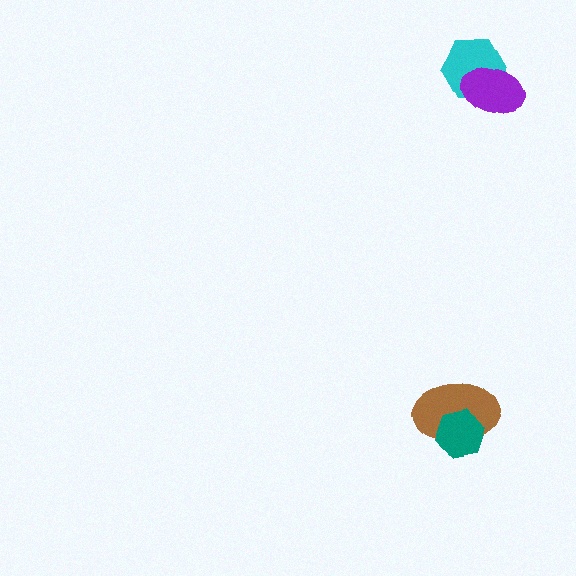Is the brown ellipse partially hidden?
Yes, it is partially covered by another shape.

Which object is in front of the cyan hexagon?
The purple ellipse is in front of the cyan hexagon.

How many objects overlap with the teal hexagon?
1 object overlaps with the teal hexagon.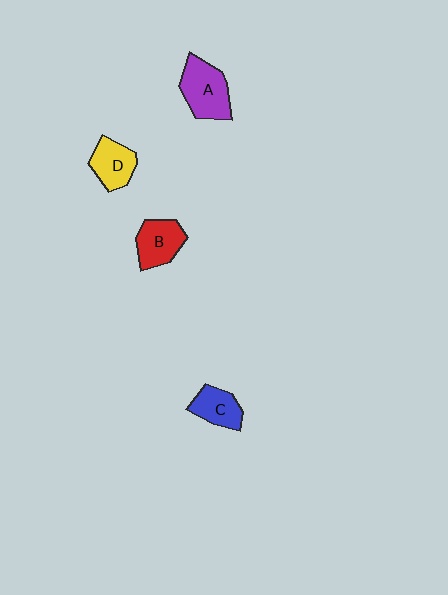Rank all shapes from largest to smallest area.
From largest to smallest: A (purple), B (red), D (yellow), C (blue).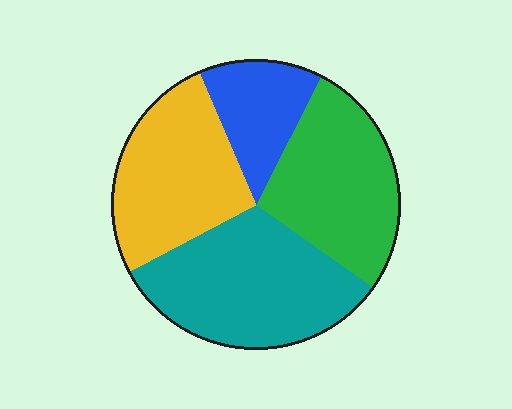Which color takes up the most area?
Teal, at roughly 30%.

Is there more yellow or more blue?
Yellow.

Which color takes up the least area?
Blue, at roughly 15%.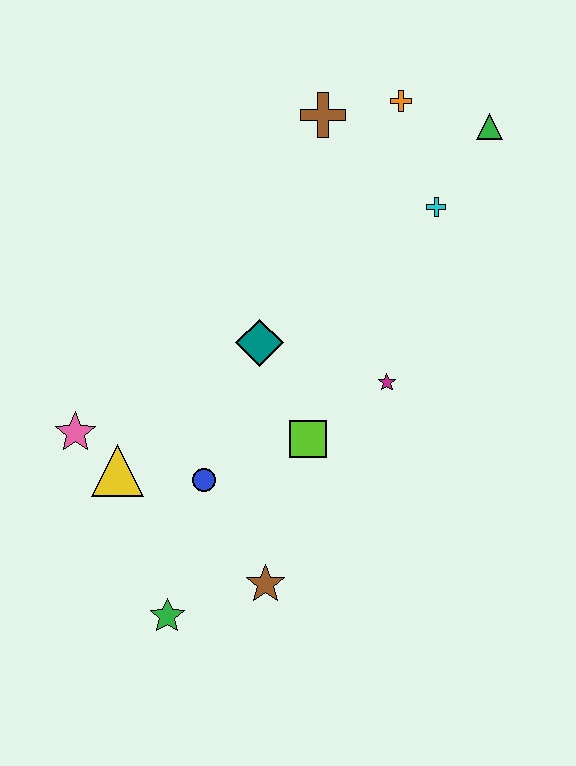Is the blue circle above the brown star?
Yes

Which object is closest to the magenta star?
The lime square is closest to the magenta star.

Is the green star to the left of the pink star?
No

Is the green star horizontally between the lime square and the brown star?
No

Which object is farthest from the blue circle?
The green triangle is farthest from the blue circle.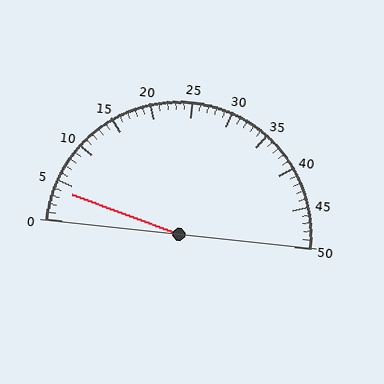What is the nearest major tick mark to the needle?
The nearest major tick mark is 5.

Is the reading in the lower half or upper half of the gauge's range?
The reading is in the lower half of the range (0 to 50).